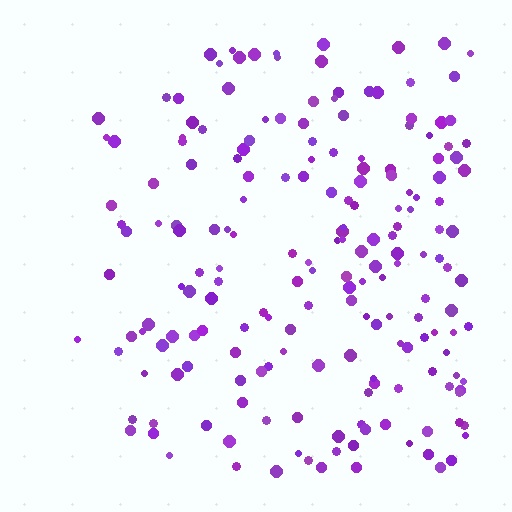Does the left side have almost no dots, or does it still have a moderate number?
Still a moderate number, just noticeably fewer than the right.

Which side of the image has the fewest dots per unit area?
The left.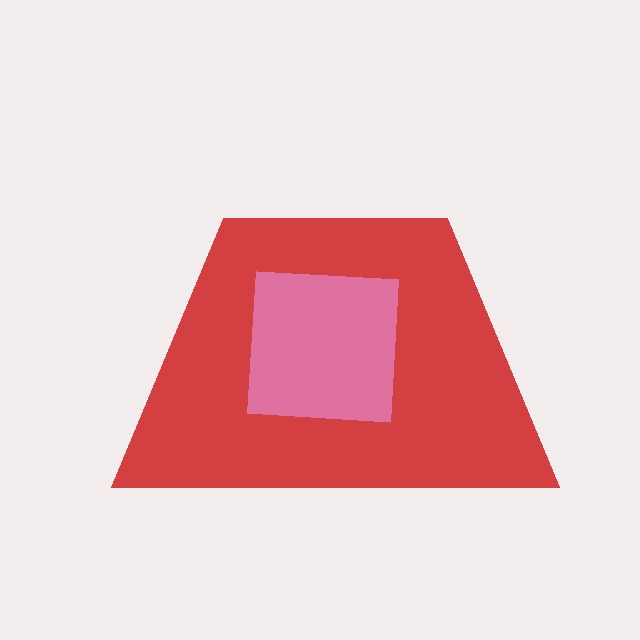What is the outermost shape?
The red trapezoid.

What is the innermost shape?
The pink square.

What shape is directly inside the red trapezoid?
The pink square.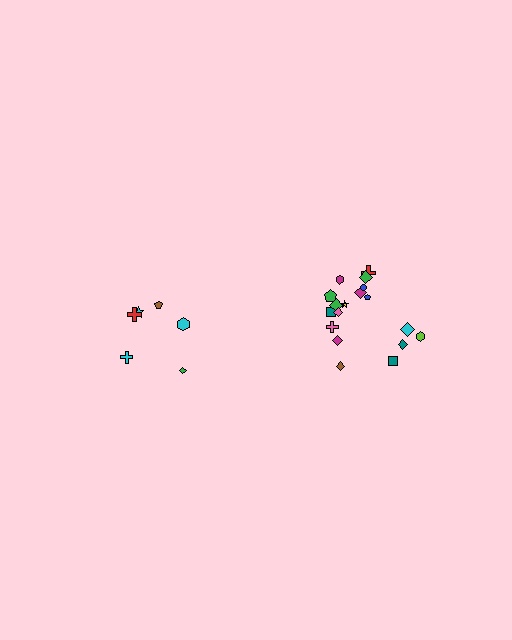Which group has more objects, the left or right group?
The right group.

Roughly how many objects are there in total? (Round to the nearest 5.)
Roughly 25 objects in total.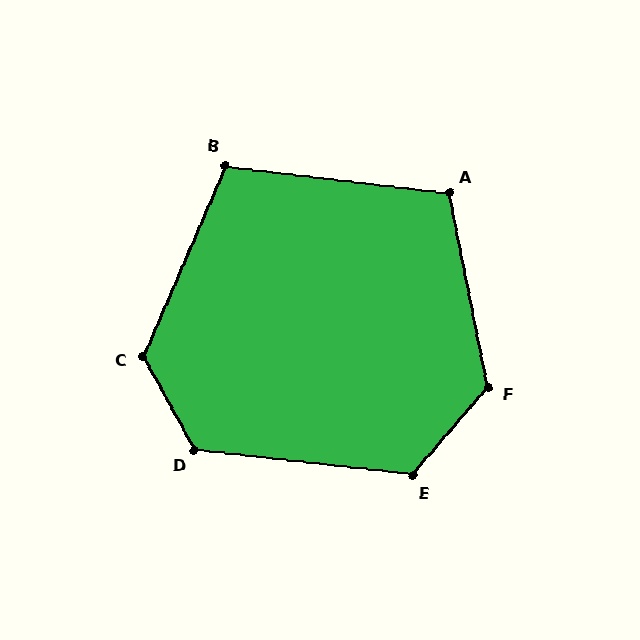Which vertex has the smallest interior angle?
B, at approximately 106 degrees.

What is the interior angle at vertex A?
Approximately 108 degrees (obtuse).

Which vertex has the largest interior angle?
F, at approximately 128 degrees.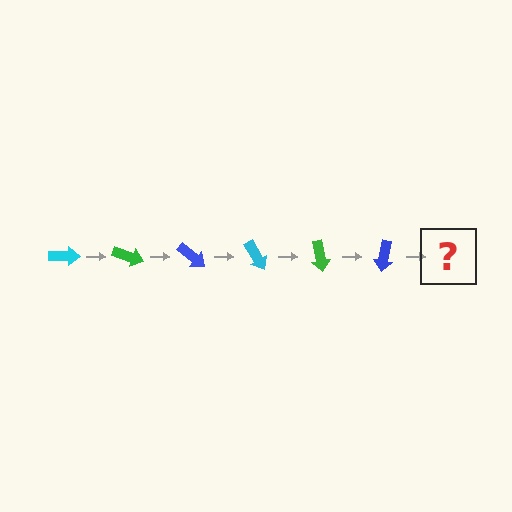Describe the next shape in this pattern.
It should be a cyan arrow, rotated 120 degrees from the start.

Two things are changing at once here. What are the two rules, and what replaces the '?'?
The two rules are that it rotates 20 degrees each step and the color cycles through cyan, green, and blue. The '?' should be a cyan arrow, rotated 120 degrees from the start.